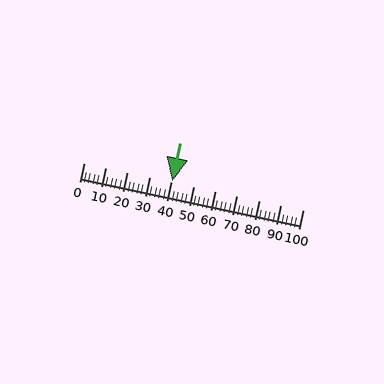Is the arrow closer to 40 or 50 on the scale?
The arrow is closer to 40.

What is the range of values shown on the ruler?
The ruler shows values from 0 to 100.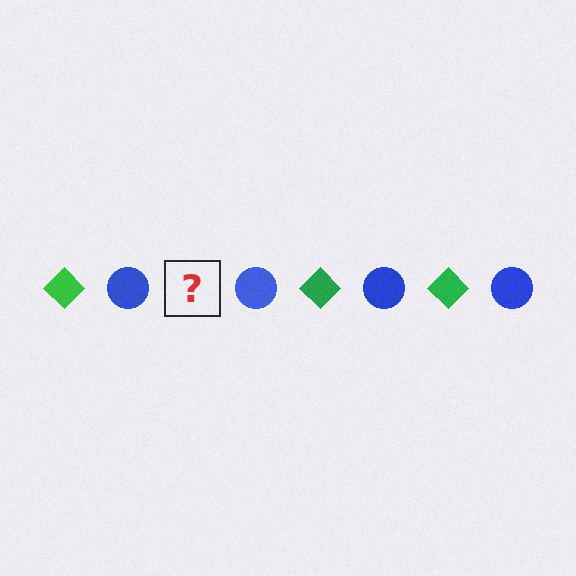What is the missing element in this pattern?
The missing element is a green diamond.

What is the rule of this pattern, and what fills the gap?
The rule is that the pattern alternates between green diamond and blue circle. The gap should be filled with a green diamond.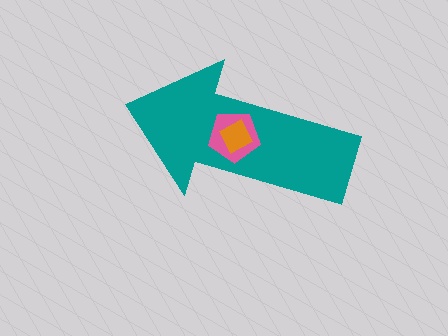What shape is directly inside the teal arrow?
The pink pentagon.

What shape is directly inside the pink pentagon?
The orange square.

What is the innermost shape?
The orange square.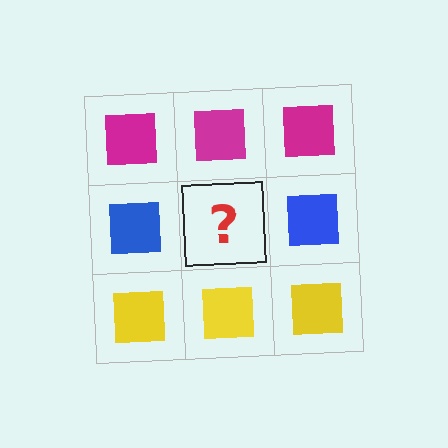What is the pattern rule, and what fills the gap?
The rule is that each row has a consistent color. The gap should be filled with a blue square.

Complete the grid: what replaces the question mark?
The question mark should be replaced with a blue square.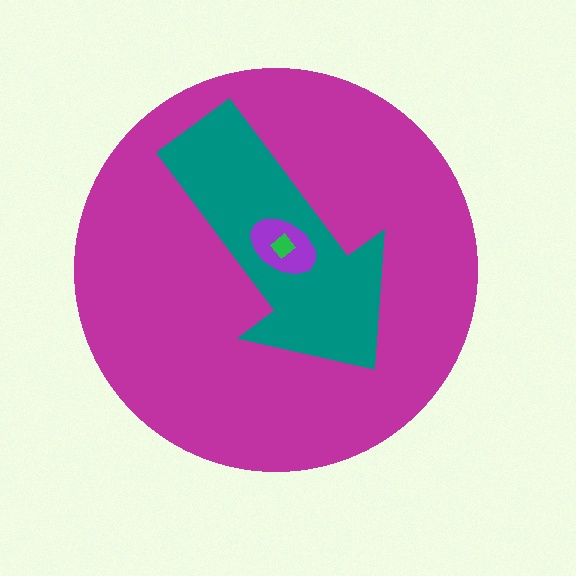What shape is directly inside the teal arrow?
The purple ellipse.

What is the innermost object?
The green diamond.